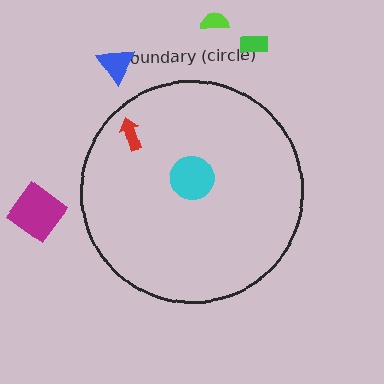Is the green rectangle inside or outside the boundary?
Outside.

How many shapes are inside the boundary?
2 inside, 4 outside.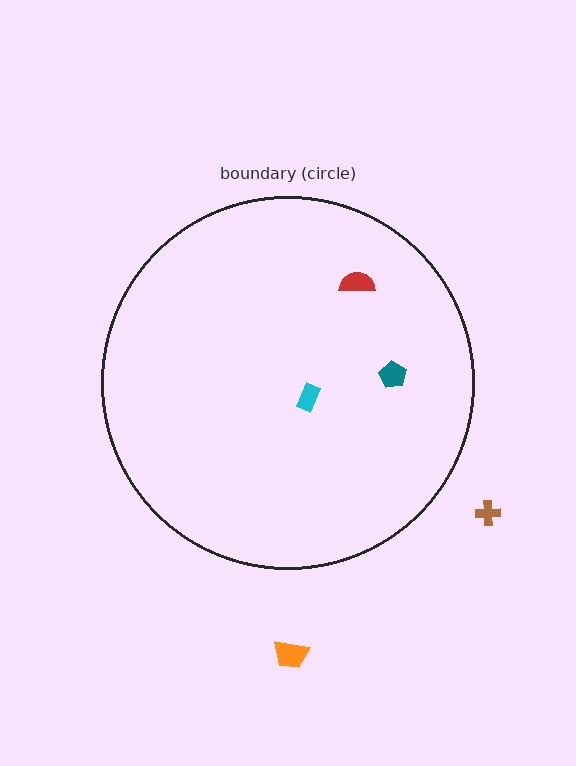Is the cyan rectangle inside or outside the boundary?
Inside.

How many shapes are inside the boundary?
3 inside, 2 outside.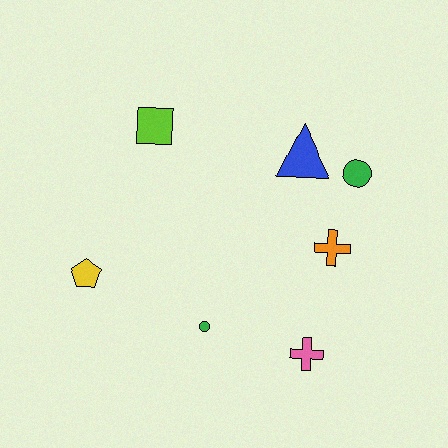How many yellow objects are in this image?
There is 1 yellow object.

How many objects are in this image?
There are 7 objects.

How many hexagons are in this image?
There are no hexagons.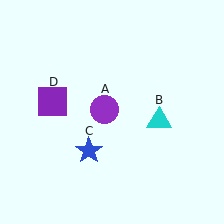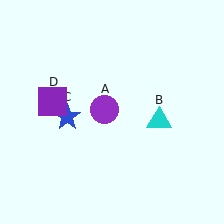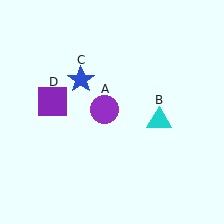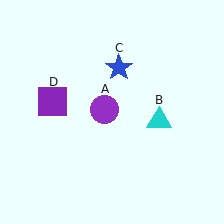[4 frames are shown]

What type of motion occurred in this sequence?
The blue star (object C) rotated clockwise around the center of the scene.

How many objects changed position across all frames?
1 object changed position: blue star (object C).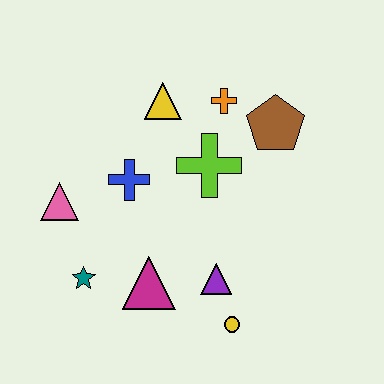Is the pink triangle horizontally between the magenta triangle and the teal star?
No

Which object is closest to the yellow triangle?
The orange cross is closest to the yellow triangle.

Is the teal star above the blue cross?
No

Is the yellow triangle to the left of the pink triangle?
No